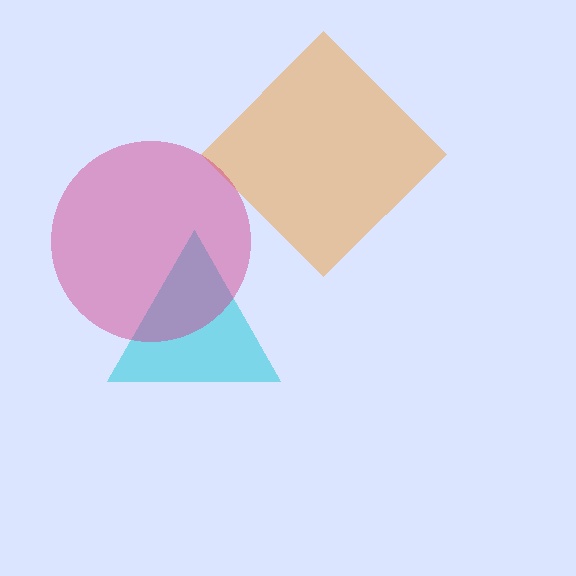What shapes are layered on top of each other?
The layered shapes are: an orange diamond, a cyan triangle, a magenta circle.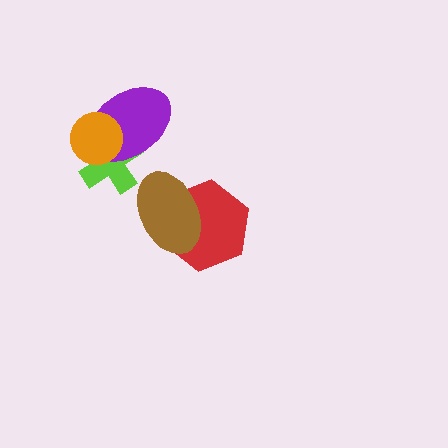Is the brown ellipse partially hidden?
No, no other shape covers it.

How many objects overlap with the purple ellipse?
2 objects overlap with the purple ellipse.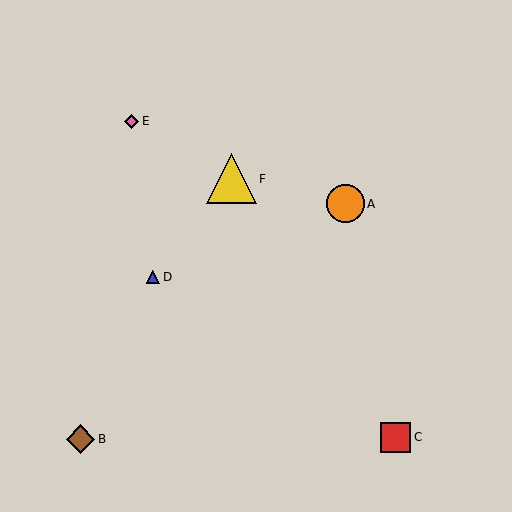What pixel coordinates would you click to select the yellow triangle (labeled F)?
Click at (231, 179) to select the yellow triangle F.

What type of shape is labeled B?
Shape B is a brown diamond.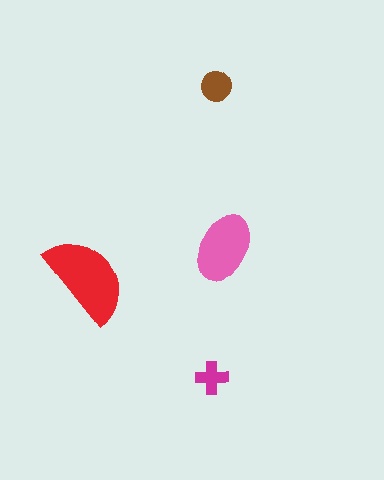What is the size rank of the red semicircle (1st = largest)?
1st.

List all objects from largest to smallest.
The red semicircle, the pink ellipse, the brown circle, the magenta cross.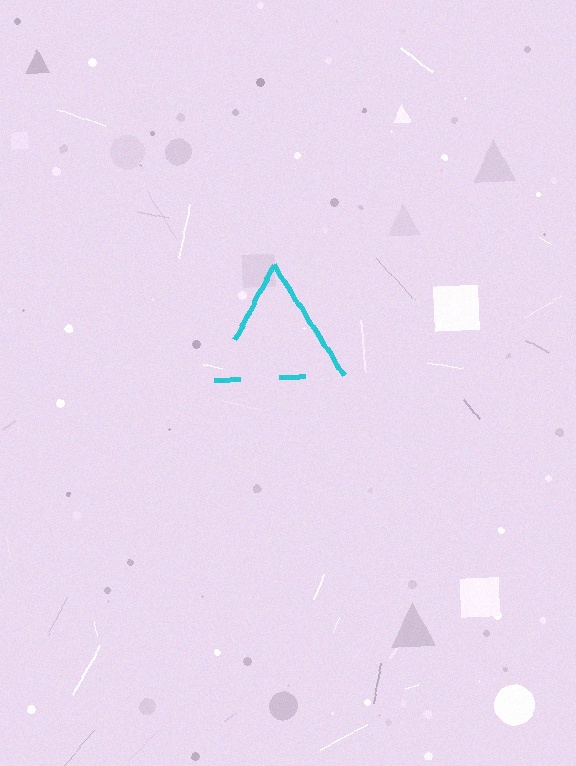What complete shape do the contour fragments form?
The contour fragments form a triangle.